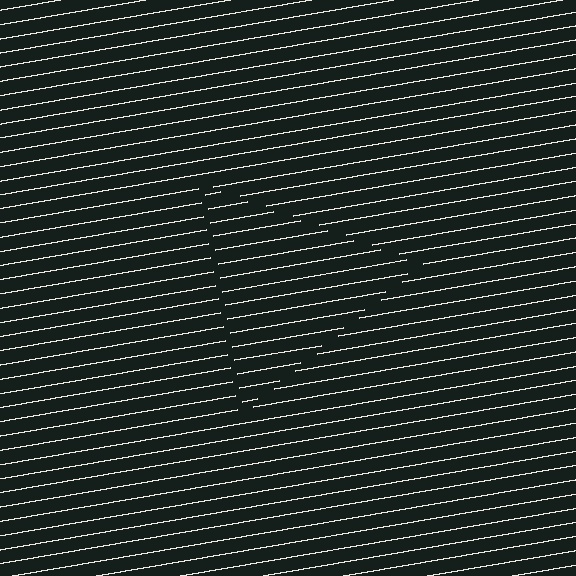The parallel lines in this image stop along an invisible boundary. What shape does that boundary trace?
An illusory triangle. The interior of the shape contains the same grating, shifted by half a period — the contour is defined by the phase discontinuity where line-ends from the inner and outer gratings abut.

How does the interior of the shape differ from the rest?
The interior of the shape contains the same grating, shifted by half a period — the contour is defined by the phase discontinuity where line-ends from the inner and outer gratings abut.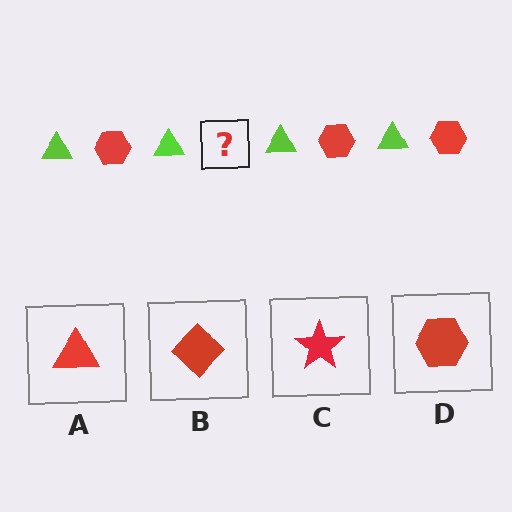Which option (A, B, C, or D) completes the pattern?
D.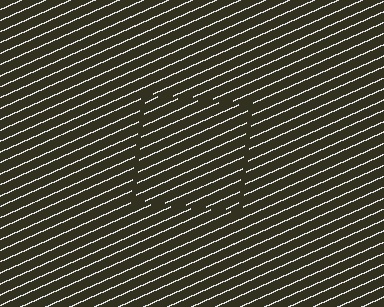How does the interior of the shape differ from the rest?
The interior of the shape contains the same grating, shifted by half a period — the contour is defined by the phase discontinuity where line-ends from the inner and outer gratings abut.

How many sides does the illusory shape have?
4 sides — the line-ends trace a square.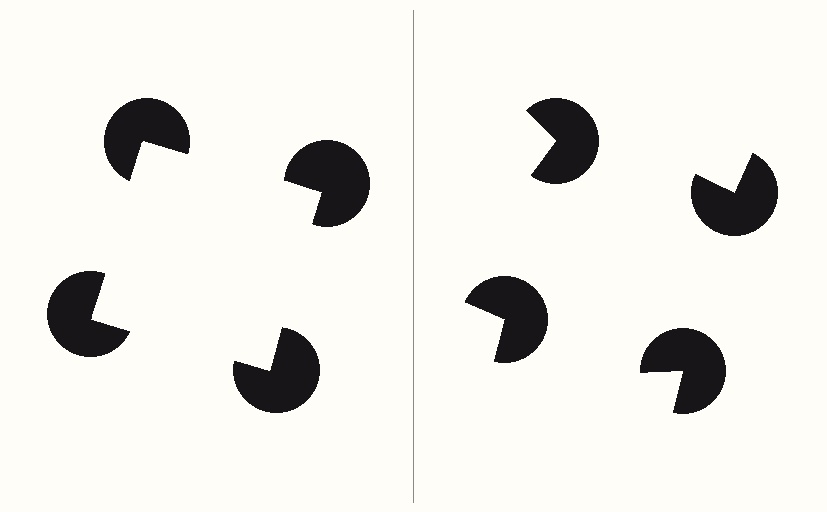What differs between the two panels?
The pac-man discs are positioned identically on both sides; only the wedge orientations differ. On the left they align to a square; on the right they are misaligned.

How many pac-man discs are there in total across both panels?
8 — 4 on each side.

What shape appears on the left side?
An illusory square.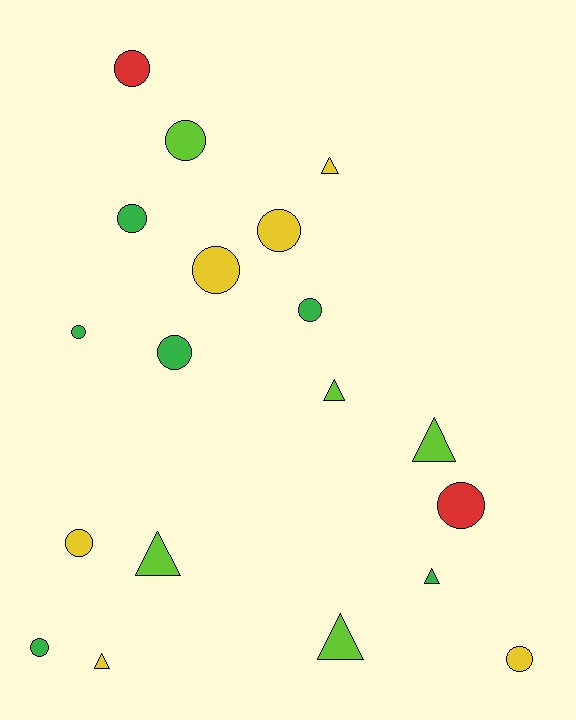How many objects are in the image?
There are 19 objects.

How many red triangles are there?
There are no red triangles.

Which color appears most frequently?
Yellow, with 6 objects.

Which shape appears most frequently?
Circle, with 12 objects.